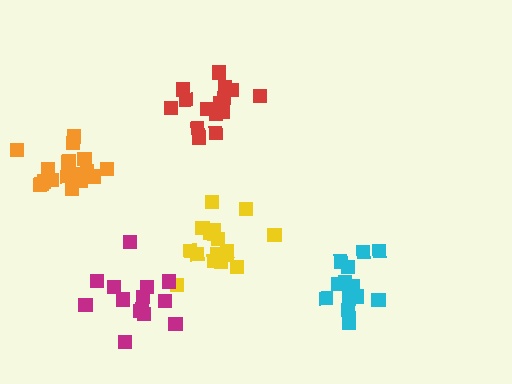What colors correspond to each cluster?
The clusters are colored: orange, yellow, red, cyan, magenta.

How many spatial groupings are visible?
There are 5 spatial groupings.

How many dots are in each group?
Group 1: 18 dots, Group 2: 18 dots, Group 3: 18 dots, Group 4: 16 dots, Group 5: 14 dots (84 total).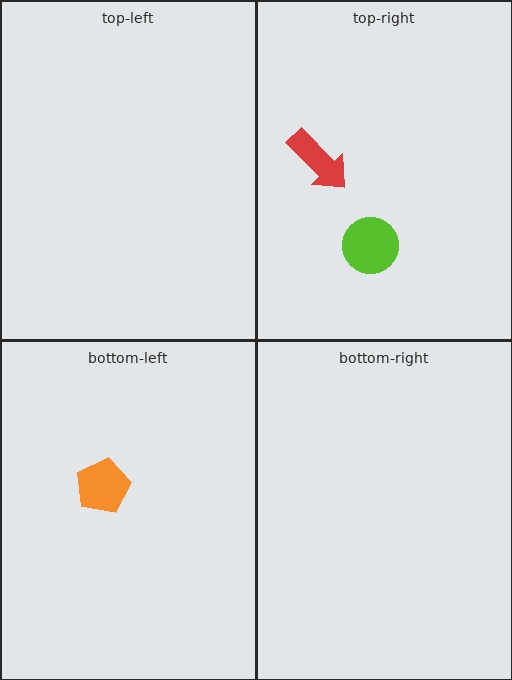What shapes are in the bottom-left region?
The orange pentagon.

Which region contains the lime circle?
The top-right region.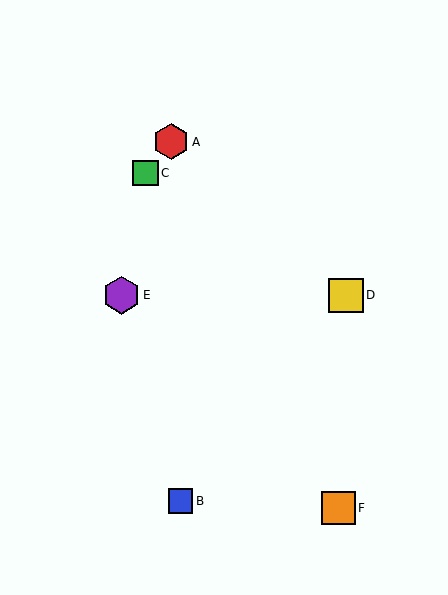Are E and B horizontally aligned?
No, E is at y≈295 and B is at y≈501.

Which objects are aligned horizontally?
Objects D, E are aligned horizontally.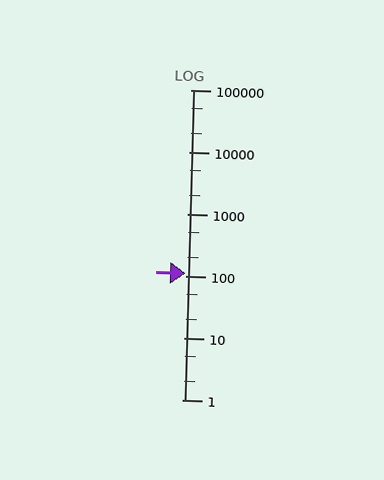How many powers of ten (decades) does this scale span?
The scale spans 5 decades, from 1 to 100000.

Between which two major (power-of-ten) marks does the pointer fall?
The pointer is between 100 and 1000.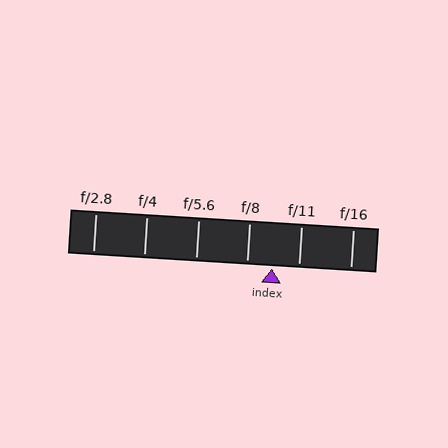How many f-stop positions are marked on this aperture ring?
There are 6 f-stop positions marked.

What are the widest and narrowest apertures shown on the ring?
The widest aperture shown is f/2.8 and the narrowest is f/16.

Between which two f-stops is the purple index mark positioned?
The index mark is between f/8 and f/11.